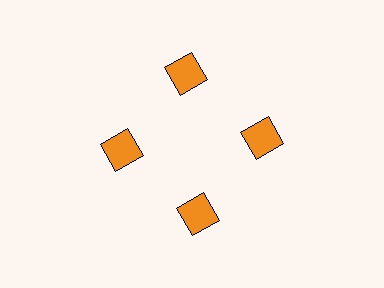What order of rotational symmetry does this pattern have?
This pattern has 4-fold rotational symmetry.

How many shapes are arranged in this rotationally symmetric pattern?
There are 4 shapes, arranged in 4 groups of 1.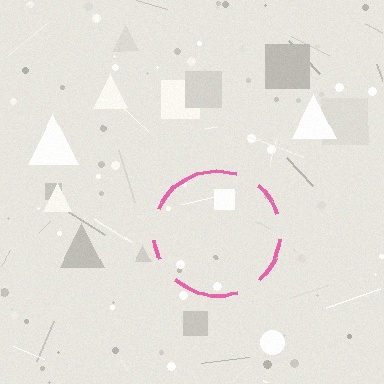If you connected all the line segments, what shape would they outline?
They would outline a circle.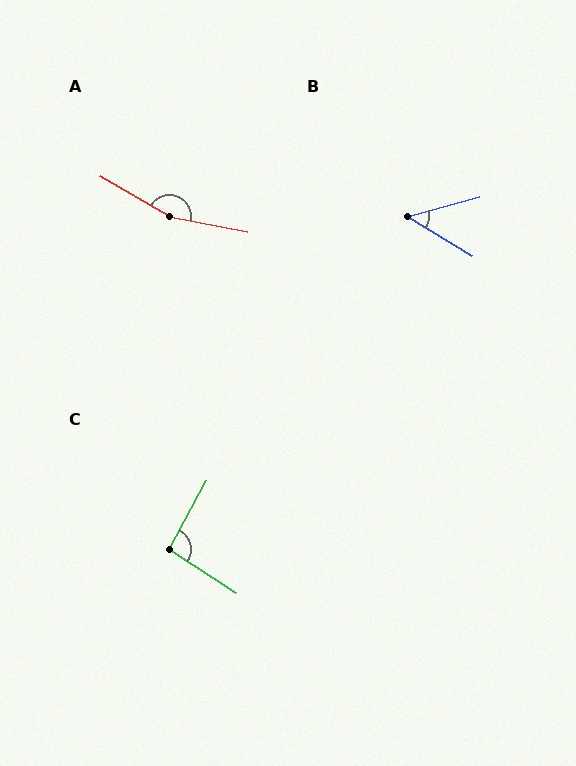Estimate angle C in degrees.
Approximately 95 degrees.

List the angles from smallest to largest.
B (47°), C (95°), A (161°).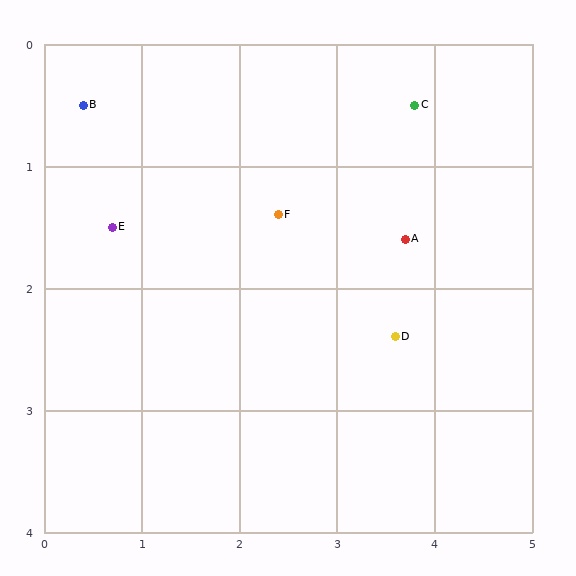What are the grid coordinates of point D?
Point D is at approximately (3.6, 2.4).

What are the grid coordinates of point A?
Point A is at approximately (3.7, 1.6).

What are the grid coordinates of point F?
Point F is at approximately (2.4, 1.4).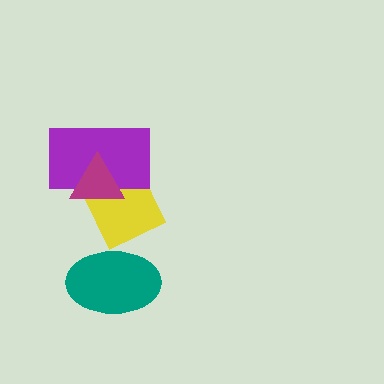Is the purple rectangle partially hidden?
Yes, it is partially covered by another shape.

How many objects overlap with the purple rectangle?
2 objects overlap with the purple rectangle.